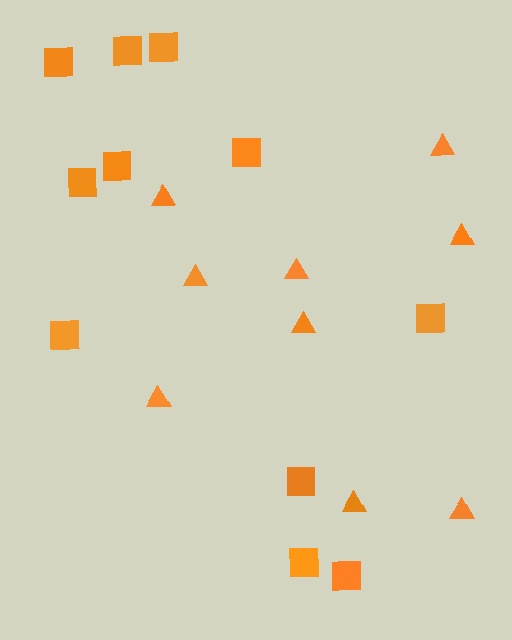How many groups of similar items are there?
There are 2 groups: one group of triangles (9) and one group of squares (11).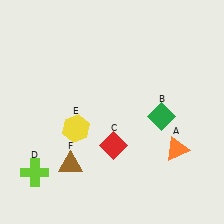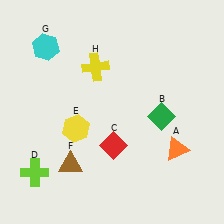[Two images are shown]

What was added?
A cyan hexagon (G), a yellow cross (H) were added in Image 2.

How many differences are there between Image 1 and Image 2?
There are 2 differences between the two images.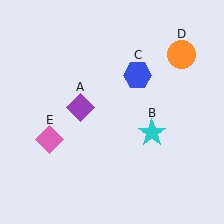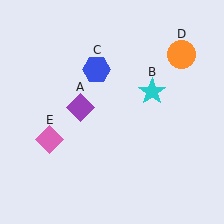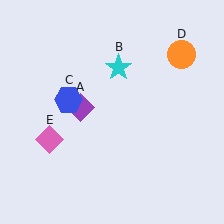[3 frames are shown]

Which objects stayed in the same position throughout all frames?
Purple diamond (object A) and orange circle (object D) and pink diamond (object E) remained stationary.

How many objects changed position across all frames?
2 objects changed position: cyan star (object B), blue hexagon (object C).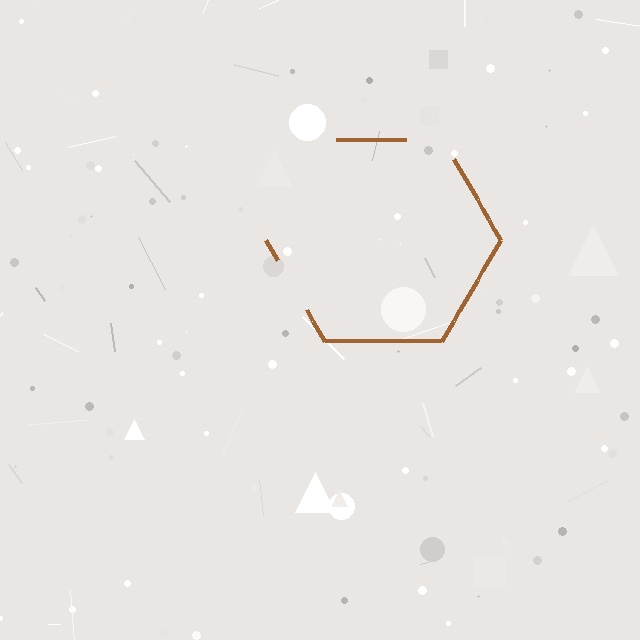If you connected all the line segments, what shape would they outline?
They would outline a hexagon.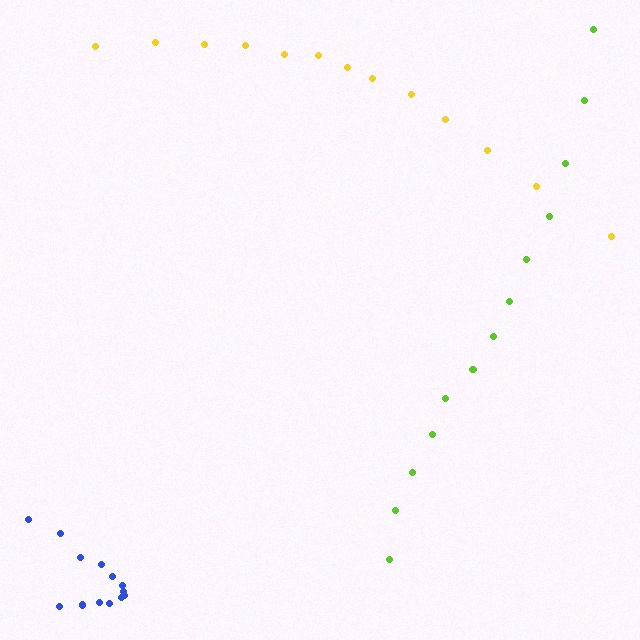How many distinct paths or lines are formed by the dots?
There are 3 distinct paths.